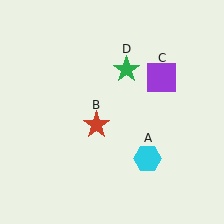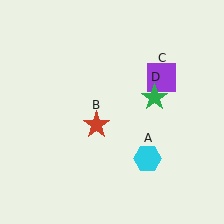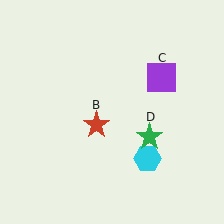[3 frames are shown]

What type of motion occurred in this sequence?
The green star (object D) rotated clockwise around the center of the scene.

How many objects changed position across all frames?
1 object changed position: green star (object D).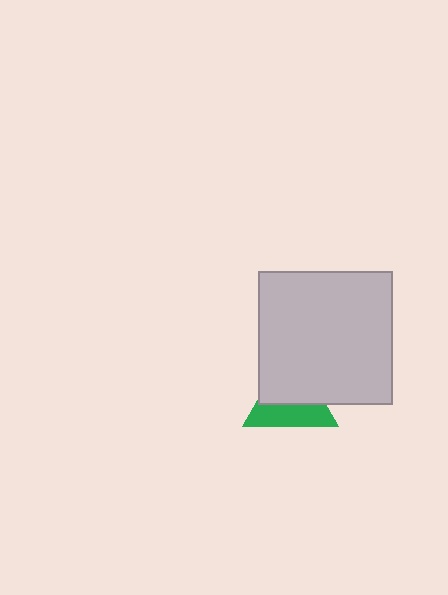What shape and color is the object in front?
The object in front is a light gray square.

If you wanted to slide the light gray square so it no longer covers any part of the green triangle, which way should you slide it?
Slide it up — that is the most direct way to separate the two shapes.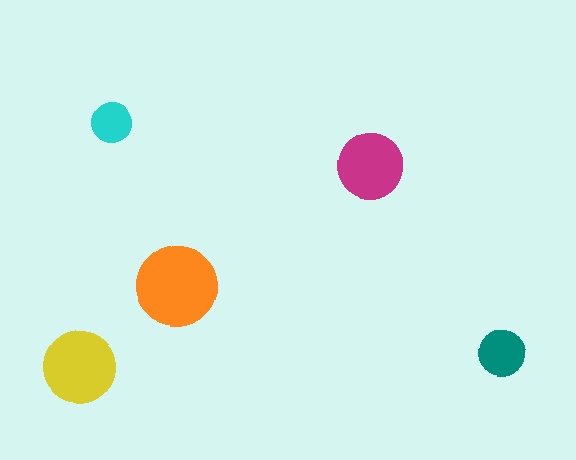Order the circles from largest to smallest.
the orange one, the yellow one, the magenta one, the teal one, the cyan one.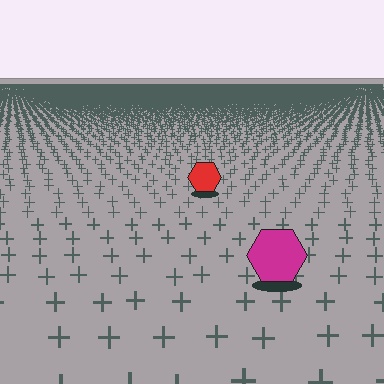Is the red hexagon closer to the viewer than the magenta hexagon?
No. The magenta hexagon is closer — you can tell from the texture gradient: the ground texture is coarser near it.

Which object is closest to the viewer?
The magenta hexagon is closest. The texture marks near it are larger and more spread out.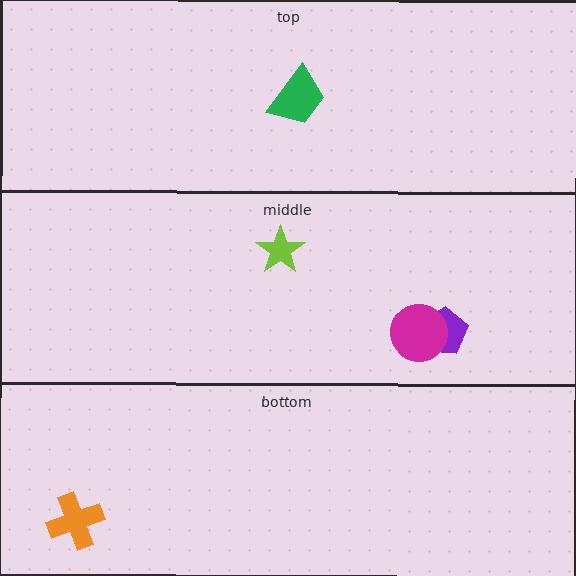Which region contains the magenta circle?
The middle region.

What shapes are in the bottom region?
The orange cross.